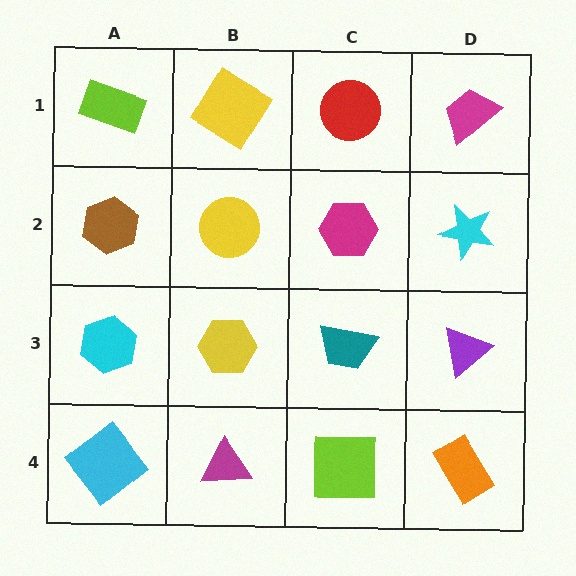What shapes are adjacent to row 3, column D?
A cyan star (row 2, column D), an orange rectangle (row 4, column D), a teal trapezoid (row 3, column C).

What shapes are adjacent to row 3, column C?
A magenta hexagon (row 2, column C), a lime square (row 4, column C), a yellow hexagon (row 3, column B), a purple triangle (row 3, column D).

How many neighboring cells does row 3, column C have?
4.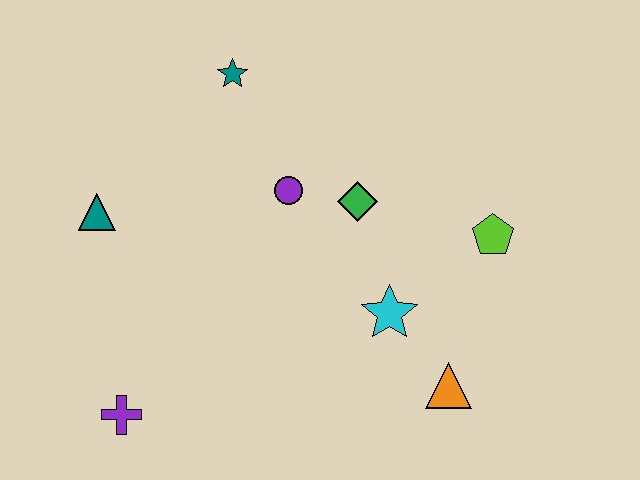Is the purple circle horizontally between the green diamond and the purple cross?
Yes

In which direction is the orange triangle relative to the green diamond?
The orange triangle is below the green diamond.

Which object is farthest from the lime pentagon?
The purple cross is farthest from the lime pentagon.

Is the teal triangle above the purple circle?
No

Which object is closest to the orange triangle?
The cyan star is closest to the orange triangle.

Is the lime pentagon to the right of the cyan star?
Yes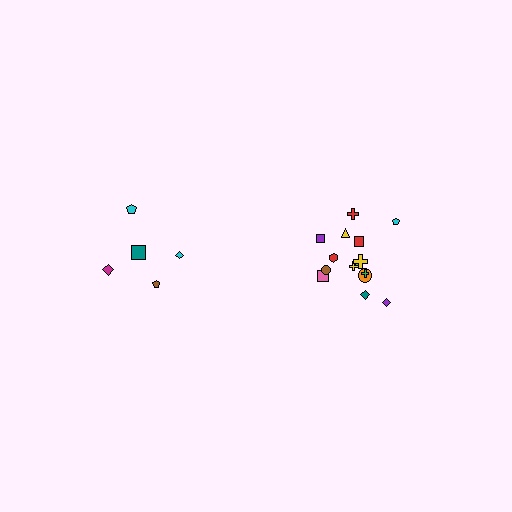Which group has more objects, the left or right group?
The right group.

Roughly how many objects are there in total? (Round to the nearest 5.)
Roughly 20 objects in total.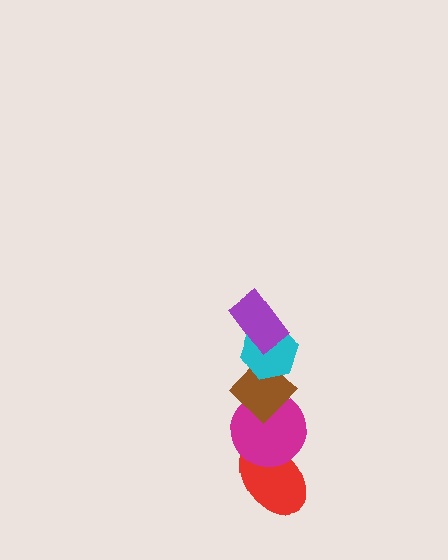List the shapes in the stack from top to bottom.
From top to bottom: the purple rectangle, the cyan hexagon, the brown diamond, the magenta circle, the red ellipse.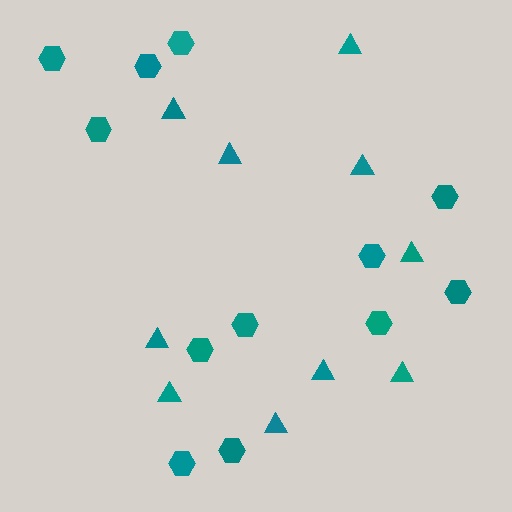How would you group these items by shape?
There are 2 groups: one group of triangles (10) and one group of hexagons (12).